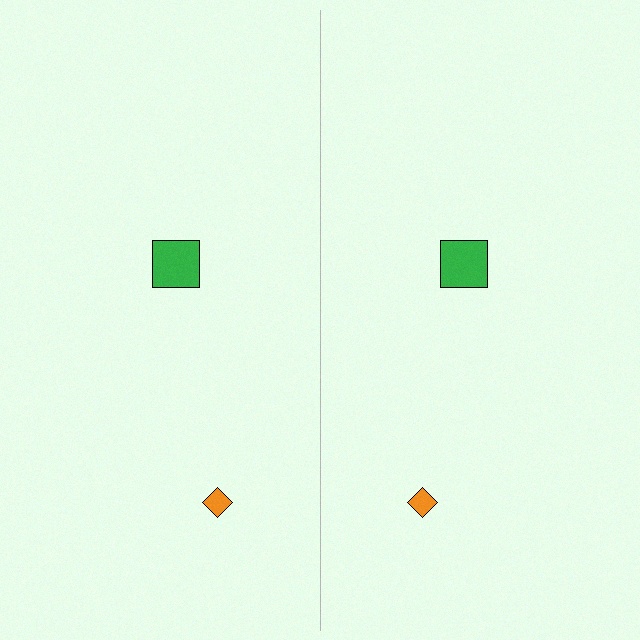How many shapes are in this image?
There are 4 shapes in this image.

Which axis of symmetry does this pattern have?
The pattern has a vertical axis of symmetry running through the center of the image.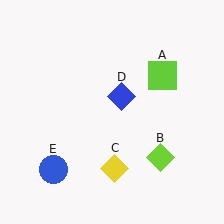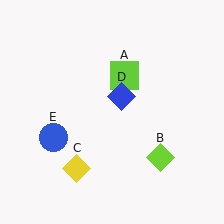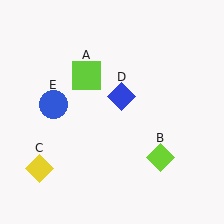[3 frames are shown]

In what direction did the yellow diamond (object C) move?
The yellow diamond (object C) moved left.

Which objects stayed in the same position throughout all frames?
Lime diamond (object B) and blue diamond (object D) remained stationary.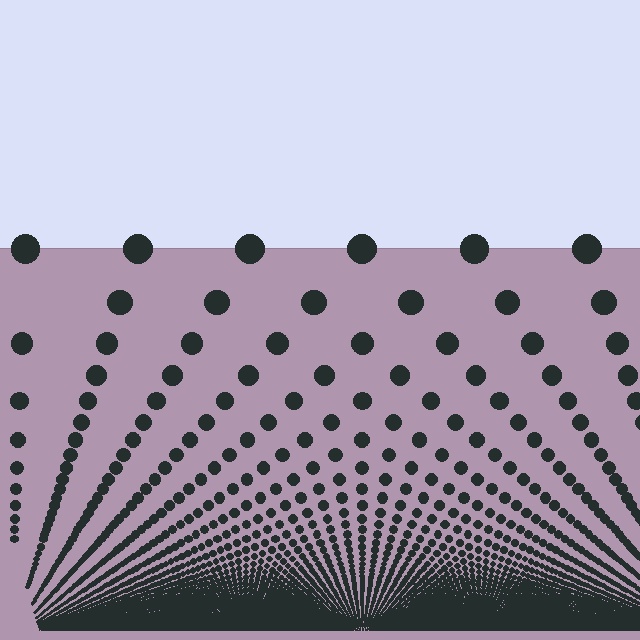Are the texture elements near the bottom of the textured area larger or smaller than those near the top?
Smaller. The gradient is inverted — elements near the bottom are smaller and denser.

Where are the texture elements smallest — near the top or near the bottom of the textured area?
Near the bottom.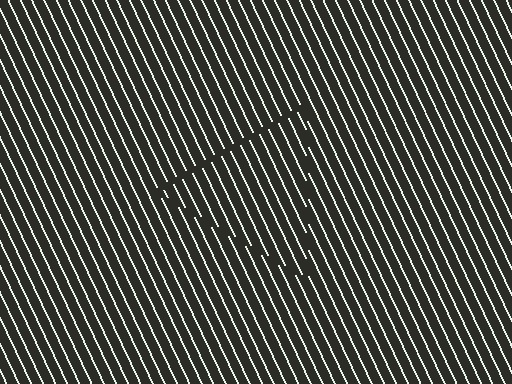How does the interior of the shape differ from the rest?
The interior of the shape contains the same grating, shifted by half a period — the contour is defined by the phase discontinuity where line-ends from the inner and outer gratings abut.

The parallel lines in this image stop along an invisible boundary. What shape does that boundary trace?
An illusory triangle. The interior of the shape contains the same grating, shifted by half a period — the contour is defined by the phase discontinuity where line-ends from the inner and outer gratings abut.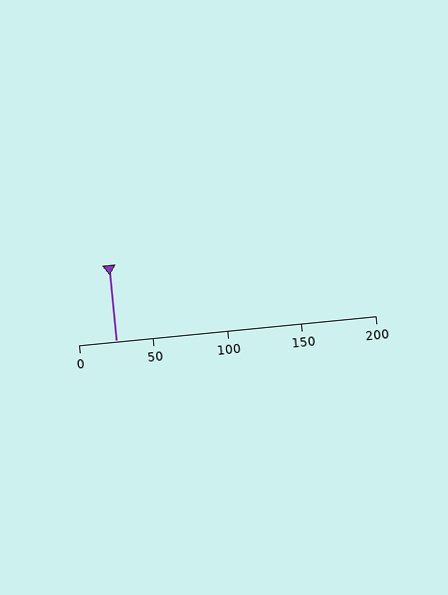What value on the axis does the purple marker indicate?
The marker indicates approximately 25.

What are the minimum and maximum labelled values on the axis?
The axis runs from 0 to 200.